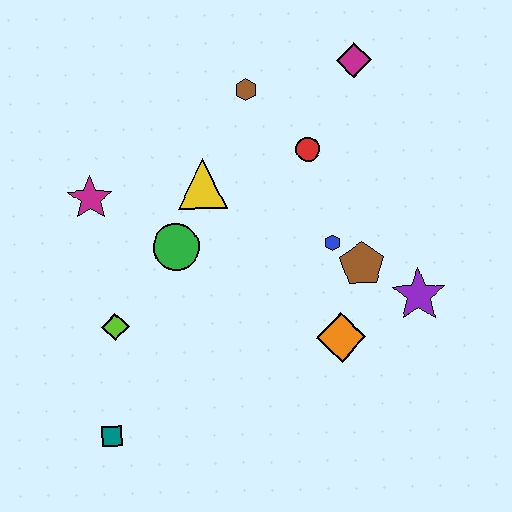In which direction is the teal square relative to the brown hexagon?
The teal square is below the brown hexagon.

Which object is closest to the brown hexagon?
The red circle is closest to the brown hexagon.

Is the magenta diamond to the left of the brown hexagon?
No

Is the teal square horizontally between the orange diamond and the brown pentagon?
No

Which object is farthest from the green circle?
The magenta diamond is farthest from the green circle.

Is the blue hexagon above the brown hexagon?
No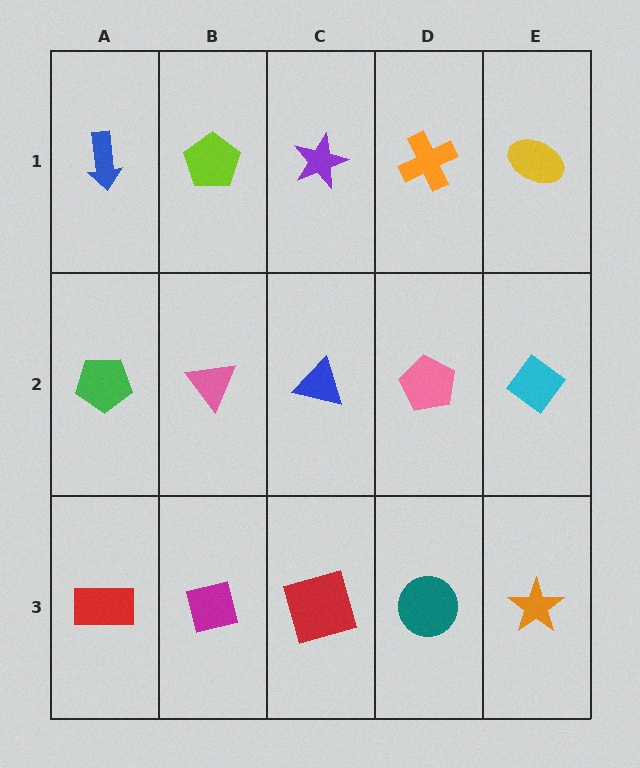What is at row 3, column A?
A red rectangle.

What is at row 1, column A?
A blue arrow.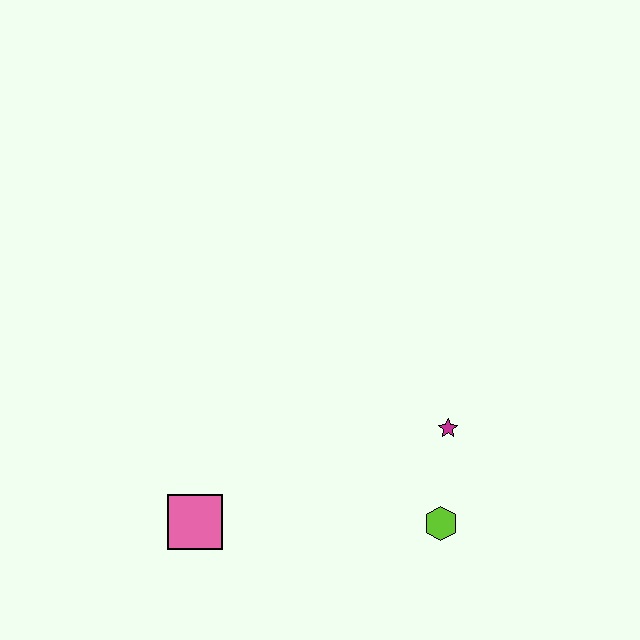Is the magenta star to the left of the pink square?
No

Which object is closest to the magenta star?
The lime hexagon is closest to the magenta star.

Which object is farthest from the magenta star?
The pink square is farthest from the magenta star.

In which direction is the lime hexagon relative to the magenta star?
The lime hexagon is below the magenta star.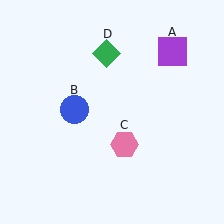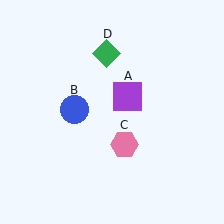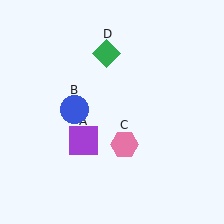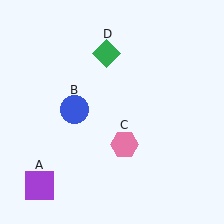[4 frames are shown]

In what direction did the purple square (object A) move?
The purple square (object A) moved down and to the left.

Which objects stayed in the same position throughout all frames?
Blue circle (object B) and pink hexagon (object C) and green diamond (object D) remained stationary.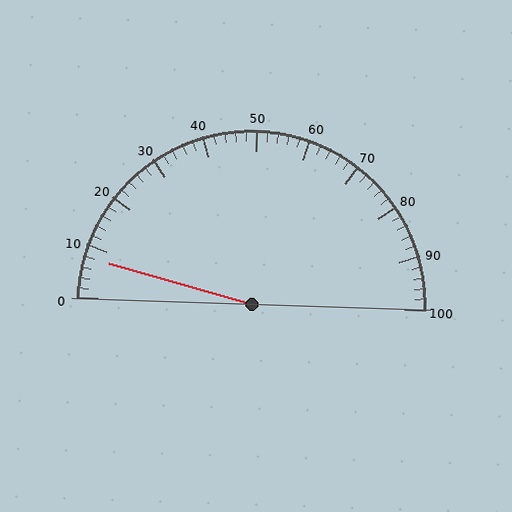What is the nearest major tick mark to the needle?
The nearest major tick mark is 10.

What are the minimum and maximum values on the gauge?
The gauge ranges from 0 to 100.